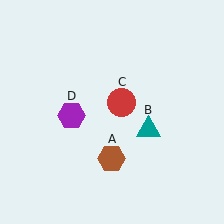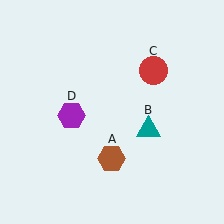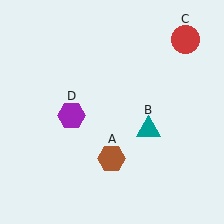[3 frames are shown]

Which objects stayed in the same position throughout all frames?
Brown hexagon (object A) and teal triangle (object B) and purple hexagon (object D) remained stationary.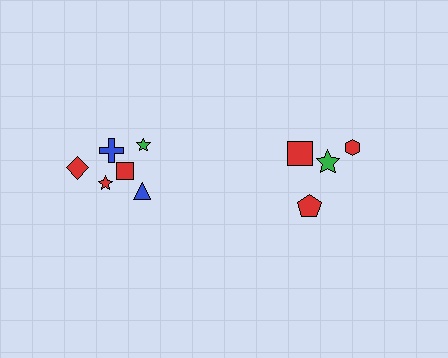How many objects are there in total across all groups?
There are 10 objects.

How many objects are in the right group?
There are 4 objects.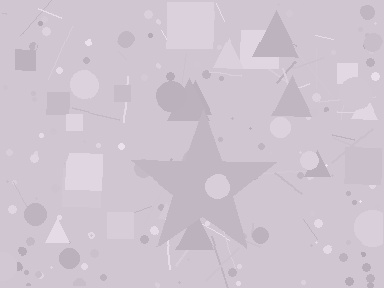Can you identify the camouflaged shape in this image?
The camouflaged shape is a star.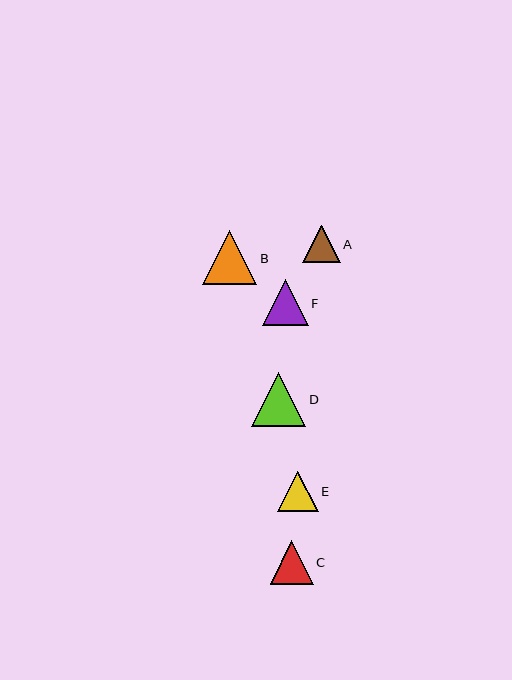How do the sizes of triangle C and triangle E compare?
Triangle C and triangle E are approximately the same size.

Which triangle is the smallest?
Triangle A is the smallest with a size of approximately 37 pixels.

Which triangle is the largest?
Triangle D is the largest with a size of approximately 54 pixels.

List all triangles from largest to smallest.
From largest to smallest: D, B, F, C, E, A.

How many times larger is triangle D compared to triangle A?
Triangle D is approximately 1.5 times the size of triangle A.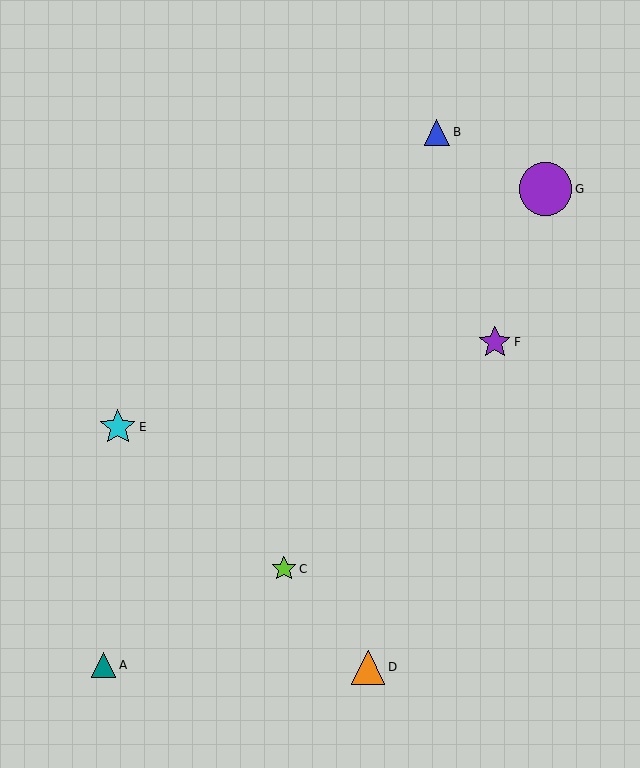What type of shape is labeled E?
Shape E is a cyan star.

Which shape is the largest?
The purple circle (labeled G) is the largest.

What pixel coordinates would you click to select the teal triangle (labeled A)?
Click at (103, 665) to select the teal triangle A.